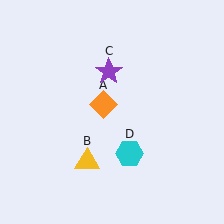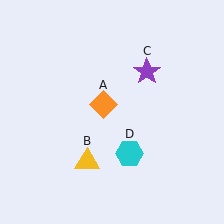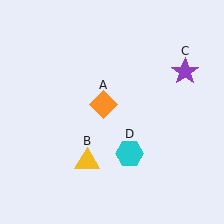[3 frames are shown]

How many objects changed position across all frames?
1 object changed position: purple star (object C).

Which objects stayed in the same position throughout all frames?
Orange diamond (object A) and yellow triangle (object B) and cyan hexagon (object D) remained stationary.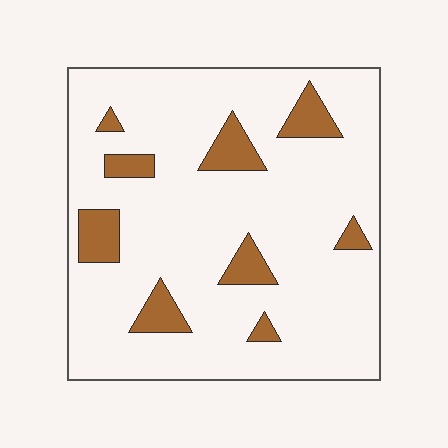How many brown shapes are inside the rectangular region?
9.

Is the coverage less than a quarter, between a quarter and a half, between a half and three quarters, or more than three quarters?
Less than a quarter.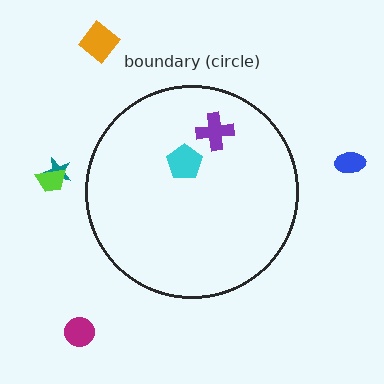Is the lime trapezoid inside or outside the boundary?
Outside.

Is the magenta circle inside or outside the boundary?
Outside.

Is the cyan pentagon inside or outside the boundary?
Inside.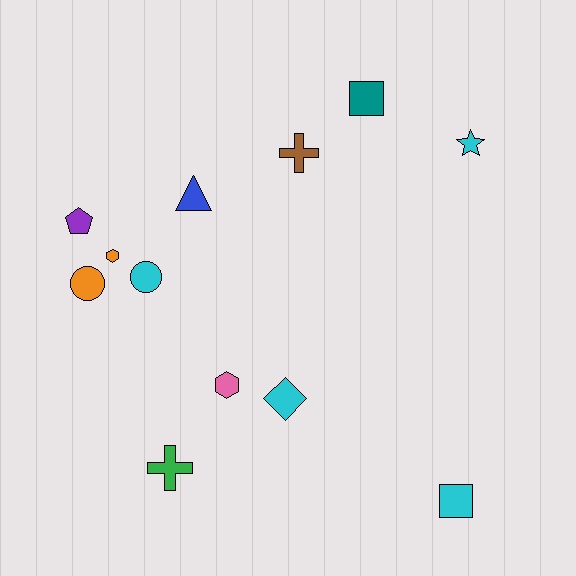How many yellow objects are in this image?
There are no yellow objects.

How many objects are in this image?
There are 12 objects.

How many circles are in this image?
There are 2 circles.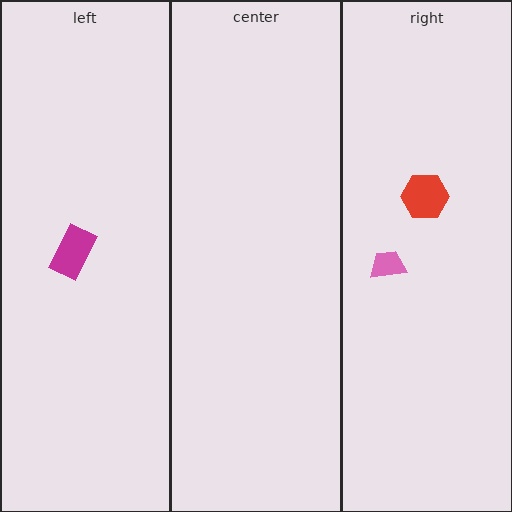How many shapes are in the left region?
1.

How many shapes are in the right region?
2.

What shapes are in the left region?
The magenta rectangle.